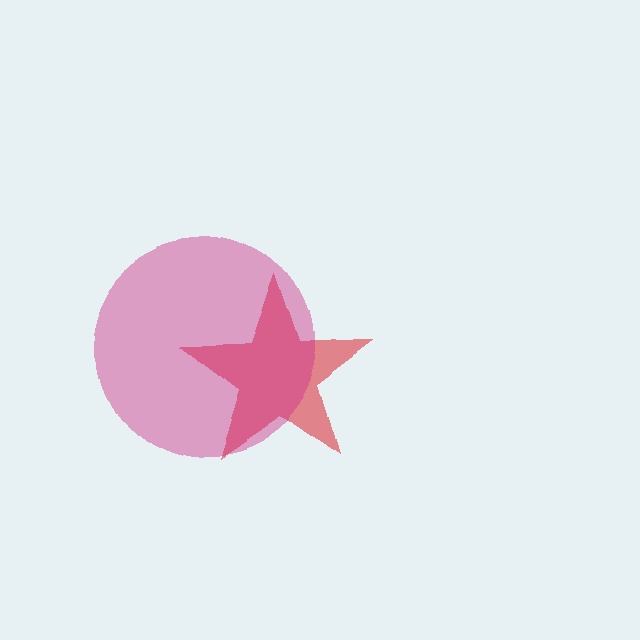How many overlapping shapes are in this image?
There are 2 overlapping shapes in the image.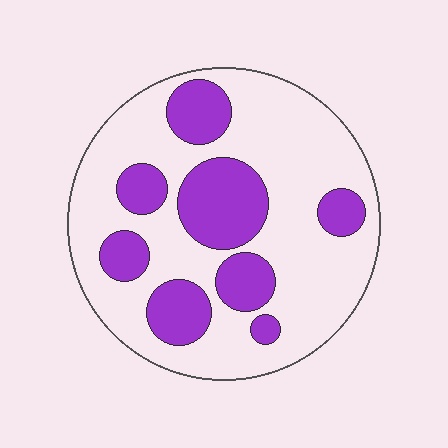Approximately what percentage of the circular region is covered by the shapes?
Approximately 30%.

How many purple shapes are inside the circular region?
8.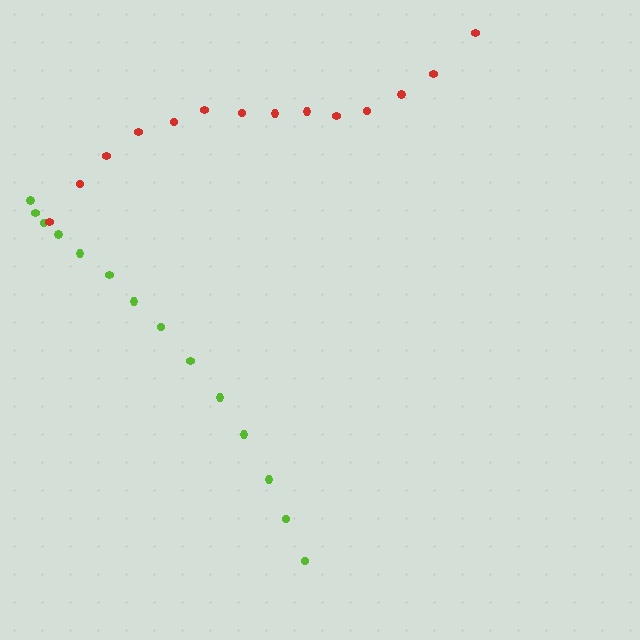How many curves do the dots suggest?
There are 2 distinct paths.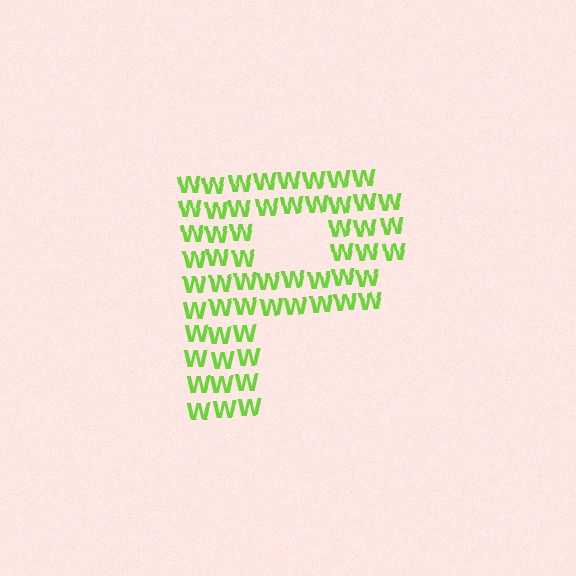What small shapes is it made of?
It is made of small letter W's.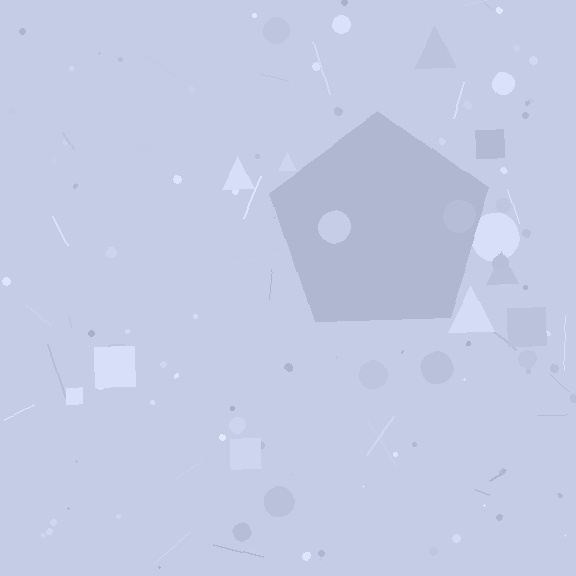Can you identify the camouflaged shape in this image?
The camouflaged shape is a pentagon.